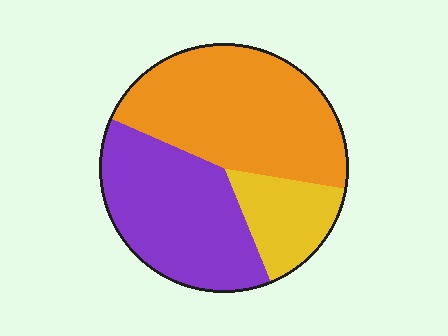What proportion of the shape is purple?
Purple covers roughly 40% of the shape.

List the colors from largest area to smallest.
From largest to smallest: orange, purple, yellow.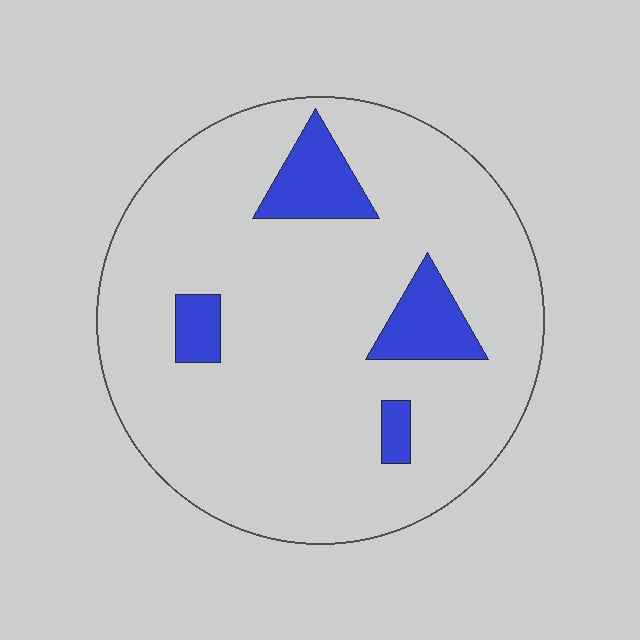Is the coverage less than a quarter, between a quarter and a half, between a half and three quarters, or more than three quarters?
Less than a quarter.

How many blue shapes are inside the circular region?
4.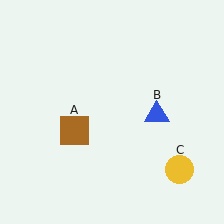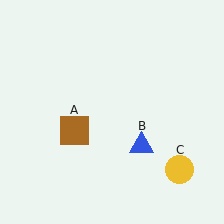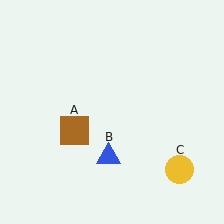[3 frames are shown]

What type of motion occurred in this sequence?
The blue triangle (object B) rotated clockwise around the center of the scene.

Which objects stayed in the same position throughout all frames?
Brown square (object A) and yellow circle (object C) remained stationary.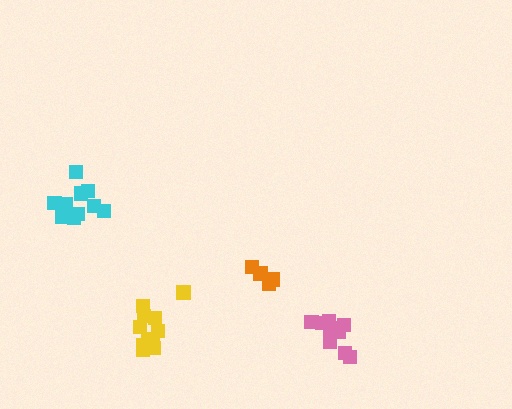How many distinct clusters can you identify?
There are 4 distinct clusters.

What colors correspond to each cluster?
The clusters are colored: yellow, cyan, orange, pink.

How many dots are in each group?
Group 1: 11 dots, Group 2: 10 dots, Group 3: 5 dots, Group 4: 9 dots (35 total).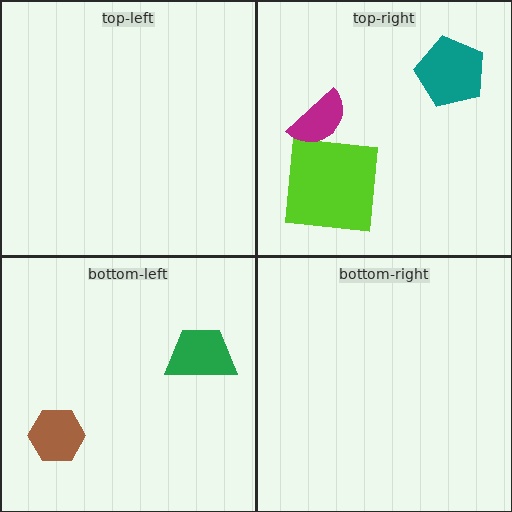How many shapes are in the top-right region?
4.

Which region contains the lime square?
The top-right region.